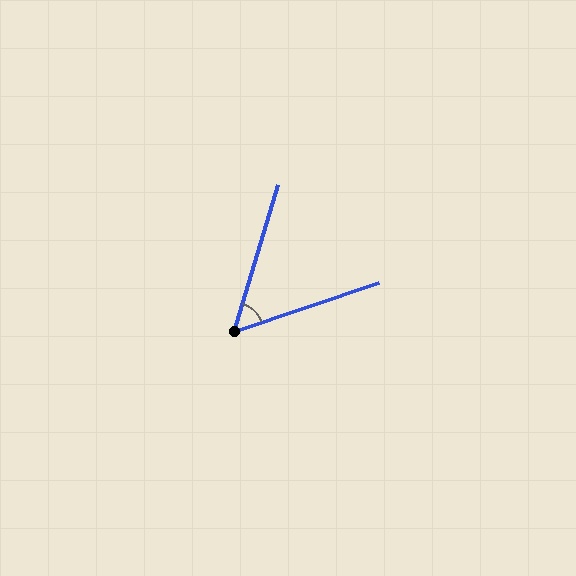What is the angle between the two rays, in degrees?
Approximately 55 degrees.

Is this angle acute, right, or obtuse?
It is acute.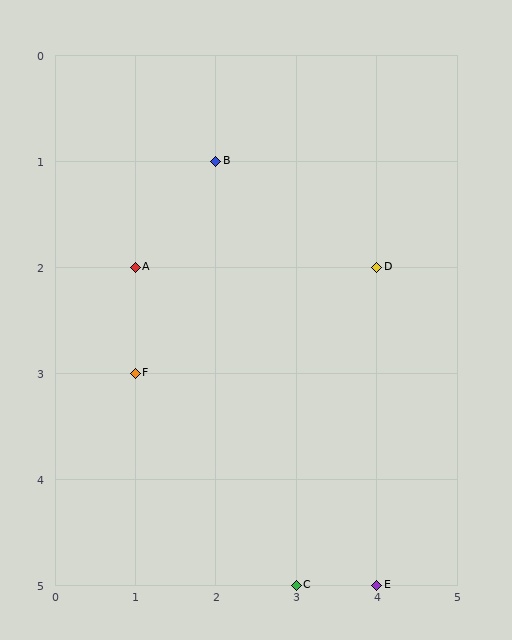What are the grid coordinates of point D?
Point D is at grid coordinates (4, 2).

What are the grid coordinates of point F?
Point F is at grid coordinates (1, 3).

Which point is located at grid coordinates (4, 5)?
Point E is at (4, 5).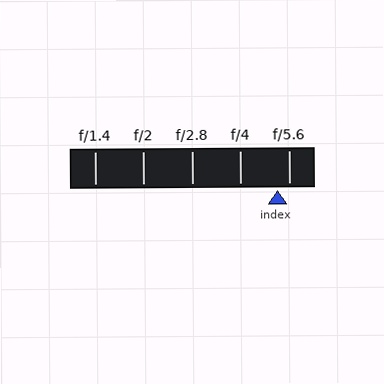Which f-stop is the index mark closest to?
The index mark is closest to f/5.6.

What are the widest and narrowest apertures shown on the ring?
The widest aperture shown is f/1.4 and the narrowest is f/5.6.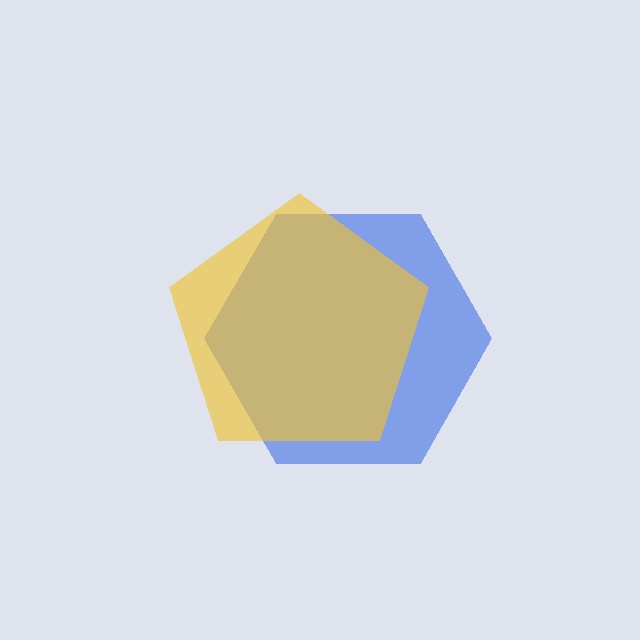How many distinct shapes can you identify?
There are 2 distinct shapes: a blue hexagon, a yellow pentagon.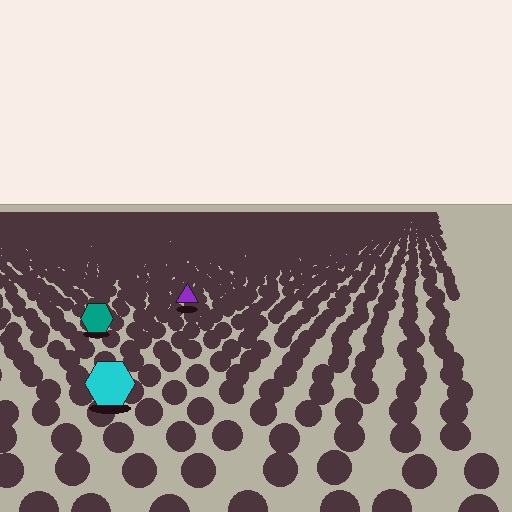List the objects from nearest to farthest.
From nearest to farthest: the cyan hexagon, the teal hexagon, the purple triangle.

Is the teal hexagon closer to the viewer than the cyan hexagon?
No. The cyan hexagon is closer — you can tell from the texture gradient: the ground texture is coarser near it.